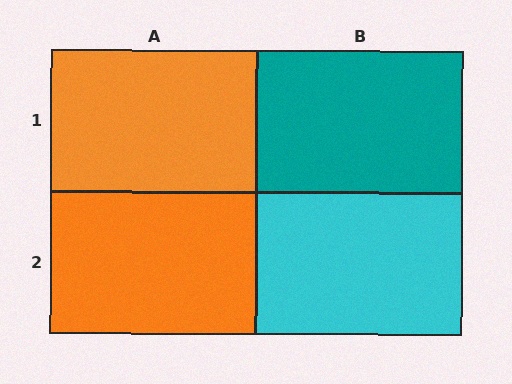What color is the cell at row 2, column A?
Orange.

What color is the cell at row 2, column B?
Cyan.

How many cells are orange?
2 cells are orange.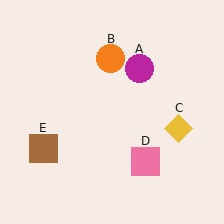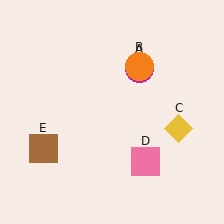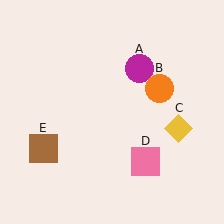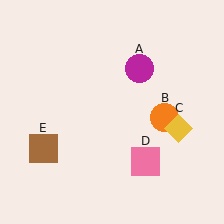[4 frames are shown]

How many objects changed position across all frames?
1 object changed position: orange circle (object B).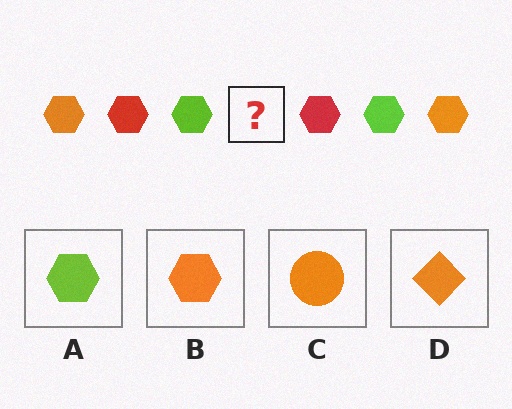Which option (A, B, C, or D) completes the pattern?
B.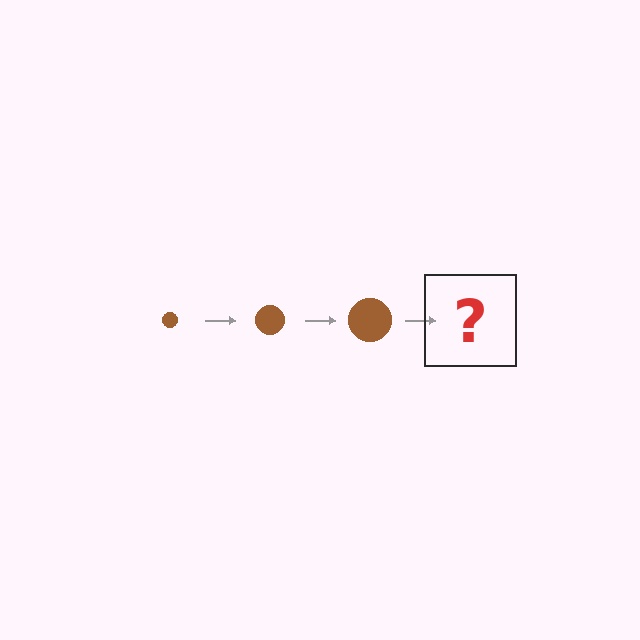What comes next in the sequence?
The next element should be a brown circle, larger than the previous one.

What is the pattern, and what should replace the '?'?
The pattern is that the circle gets progressively larger each step. The '?' should be a brown circle, larger than the previous one.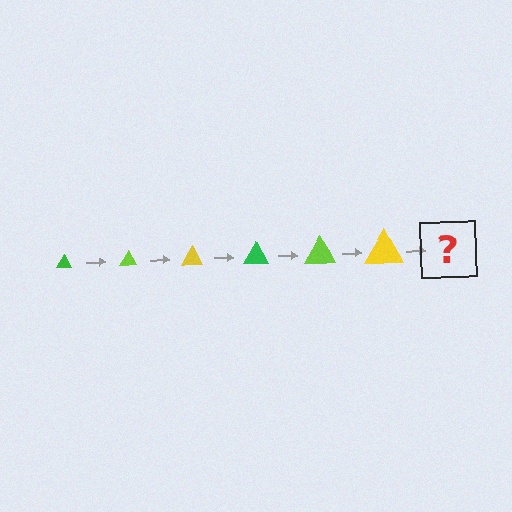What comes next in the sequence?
The next element should be a green triangle, larger than the previous one.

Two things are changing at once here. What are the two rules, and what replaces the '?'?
The two rules are that the triangle grows larger each step and the color cycles through green, lime, and yellow. The '?' should be a green triangle, larger than the previous one.